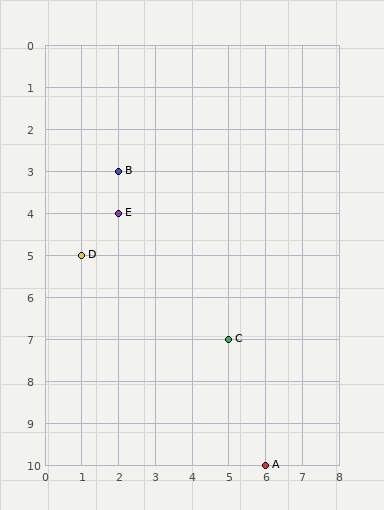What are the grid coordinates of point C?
Point C is at grid coordinates (5, 7).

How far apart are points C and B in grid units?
Points C and B are 3 columns and 4 rows apart (about 5.0 grid units diagonally).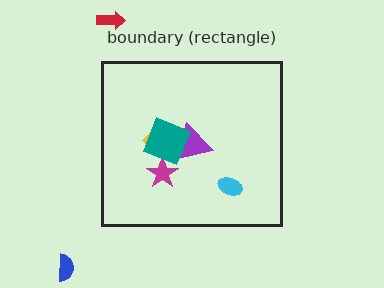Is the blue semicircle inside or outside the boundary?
Outside.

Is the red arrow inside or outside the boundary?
Outside.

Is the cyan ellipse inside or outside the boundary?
Inside.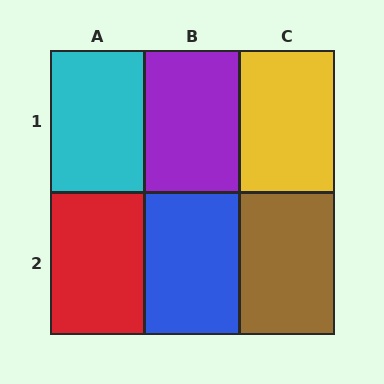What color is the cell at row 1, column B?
Purple.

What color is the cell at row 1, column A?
Cyan.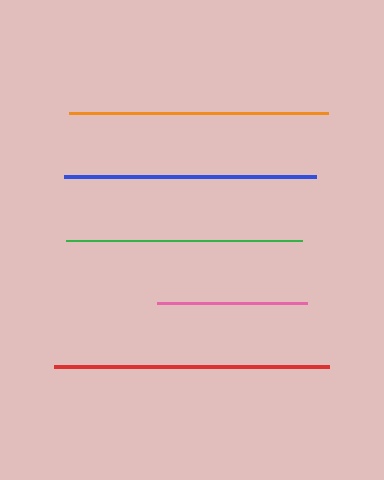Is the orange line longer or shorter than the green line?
The orange line is longer than the green line.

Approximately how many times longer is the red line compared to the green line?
The red line is approximately 1.2 times the length of the green line.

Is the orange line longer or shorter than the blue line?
The orange line is longer than the blue line.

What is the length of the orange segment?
The orange segment is approximately 259 pixels long.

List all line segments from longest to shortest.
From longest to shortest: red, orange, blue, green, pink.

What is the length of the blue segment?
The blue segment is approximately 252 pixels long.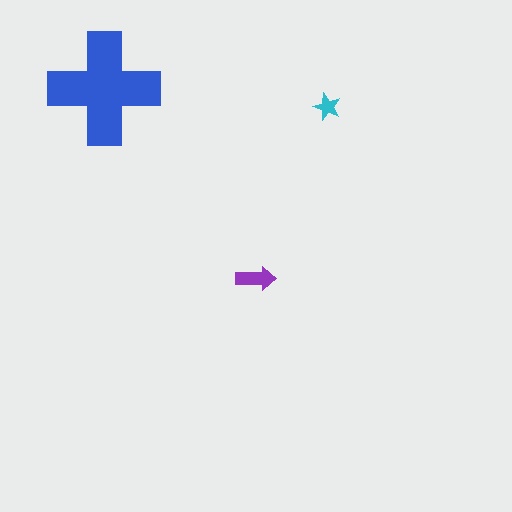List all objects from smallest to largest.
The cyan star, the purple arrow, the blue cross.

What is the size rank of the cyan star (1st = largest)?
3rd.